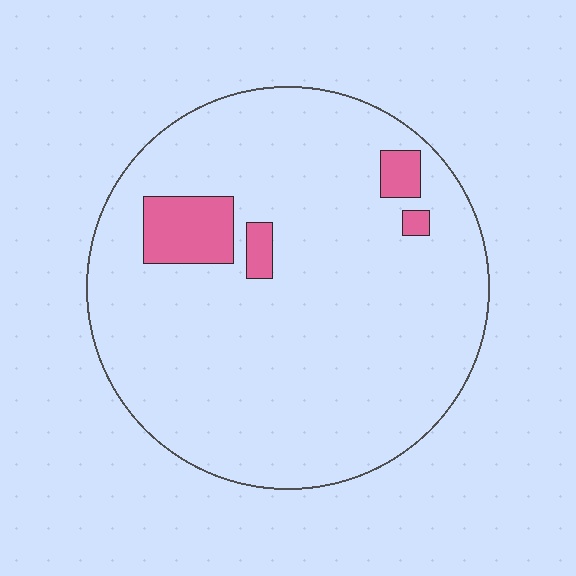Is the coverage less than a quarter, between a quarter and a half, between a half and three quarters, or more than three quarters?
Less than a quarter.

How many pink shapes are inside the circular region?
4.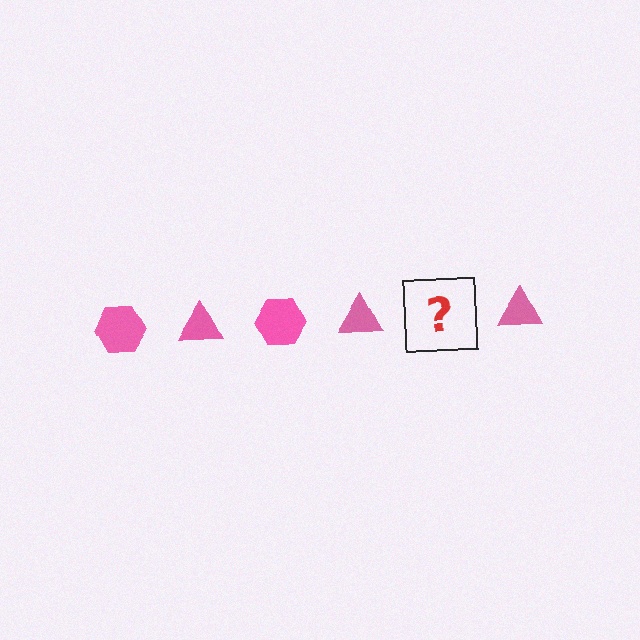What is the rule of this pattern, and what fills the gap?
The rule is that the pattern cycles through hexagon, triangle shapes in pink. The gap should be filled with a pink hexagon.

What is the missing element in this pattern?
The missing element is a pink hexagon.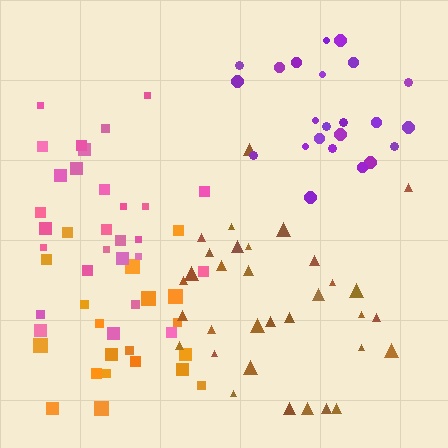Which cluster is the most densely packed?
Purple.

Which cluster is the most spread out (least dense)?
Orange.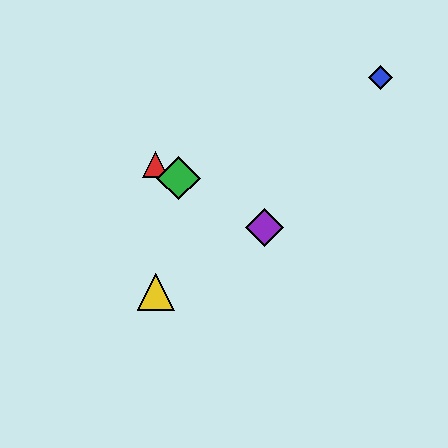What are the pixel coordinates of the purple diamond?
The purple diamond is at (264, 228).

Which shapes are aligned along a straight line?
The red triangle, the green diamond, the purple diamond are aligned along a straight line.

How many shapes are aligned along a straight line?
3 shapes (the red triangle, the green diamond, the purple diamond) are aligned along a straight line.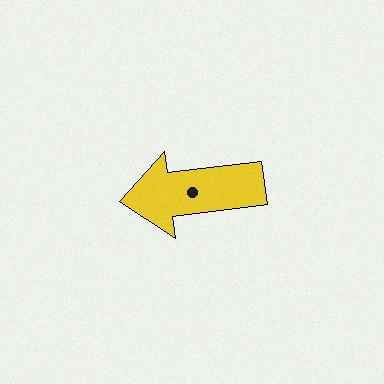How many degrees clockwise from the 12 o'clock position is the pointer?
Approximately 263 degrees.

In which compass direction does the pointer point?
West.